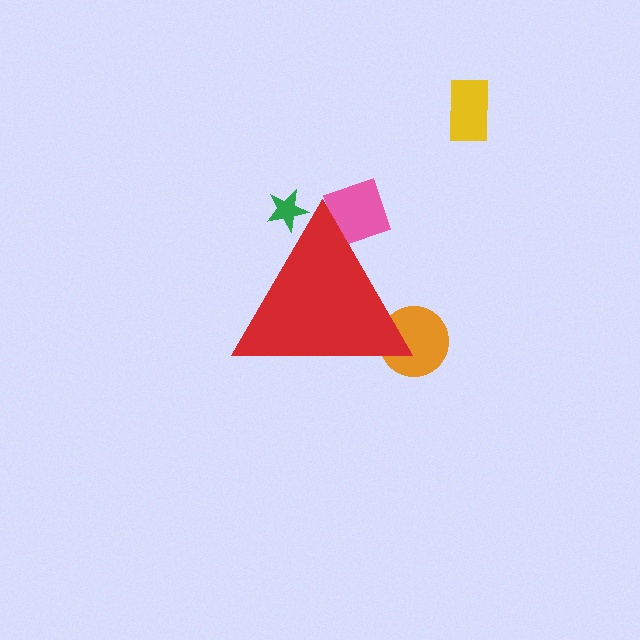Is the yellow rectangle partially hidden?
No, the yellow rectangle is fully visible.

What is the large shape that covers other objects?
A red triangle.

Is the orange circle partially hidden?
Yes, the orange circle is partially hidden behind the red triangle.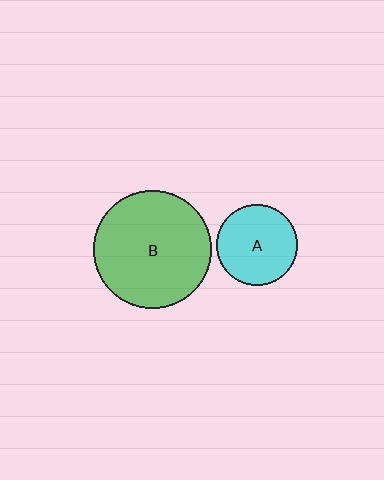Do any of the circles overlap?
No, none of the circles overlap.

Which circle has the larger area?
Circle B (green).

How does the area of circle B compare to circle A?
Approximately 2.1 times.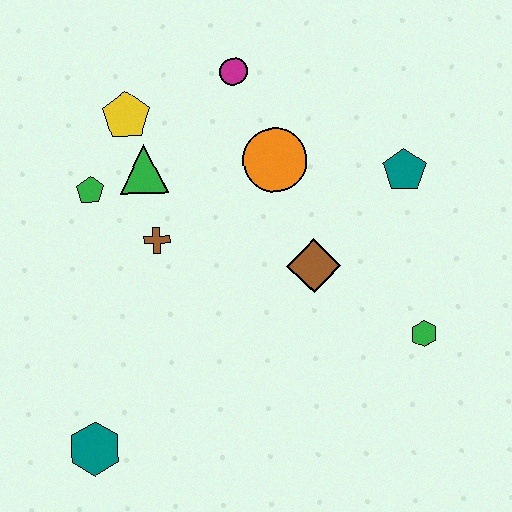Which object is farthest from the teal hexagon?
The teal pentagon is farthest from the teal hexagon.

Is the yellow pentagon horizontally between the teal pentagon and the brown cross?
No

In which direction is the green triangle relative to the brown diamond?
The green triangle is to the left of the brown diamond.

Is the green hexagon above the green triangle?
No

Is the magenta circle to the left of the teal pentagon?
Yes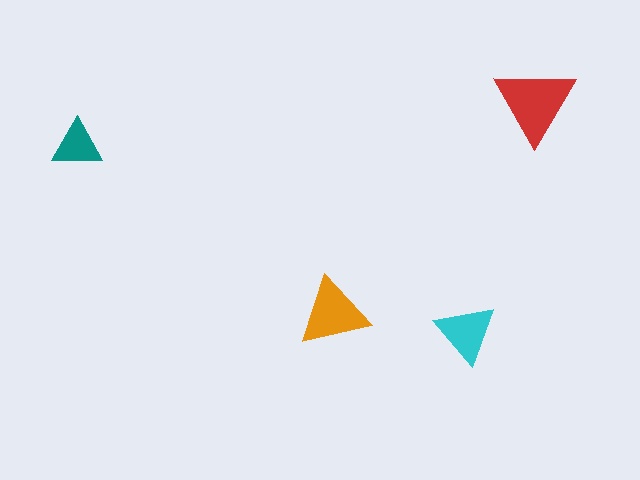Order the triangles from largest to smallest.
the red one, the orange one, the cyan one, the teal one.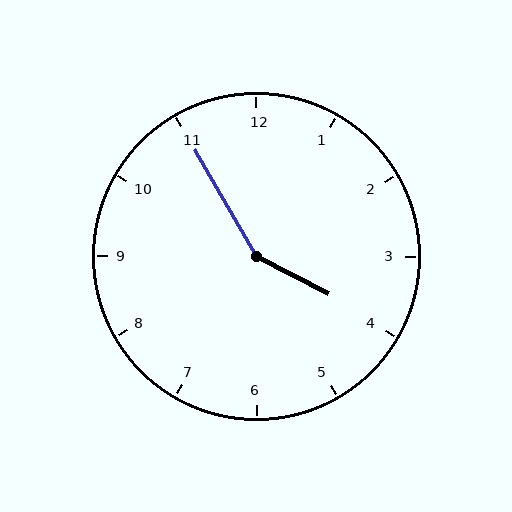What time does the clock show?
3:55.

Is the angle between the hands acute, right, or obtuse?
It is obtuse.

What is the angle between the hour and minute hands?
Approximately 148 degrees.